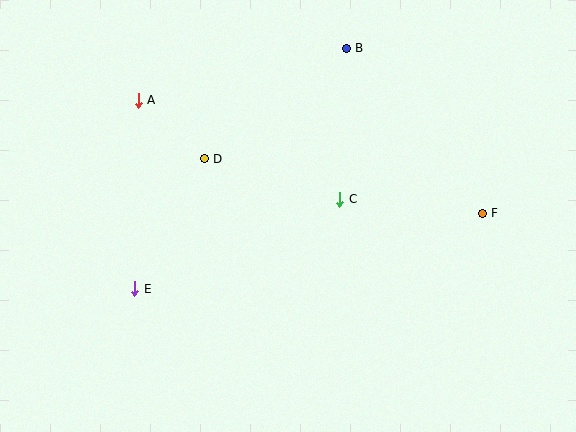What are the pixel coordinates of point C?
Point C is at (340, 199).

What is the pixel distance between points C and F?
The distance between C and F is 143 pixels.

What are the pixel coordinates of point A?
Point A is at (138, 100).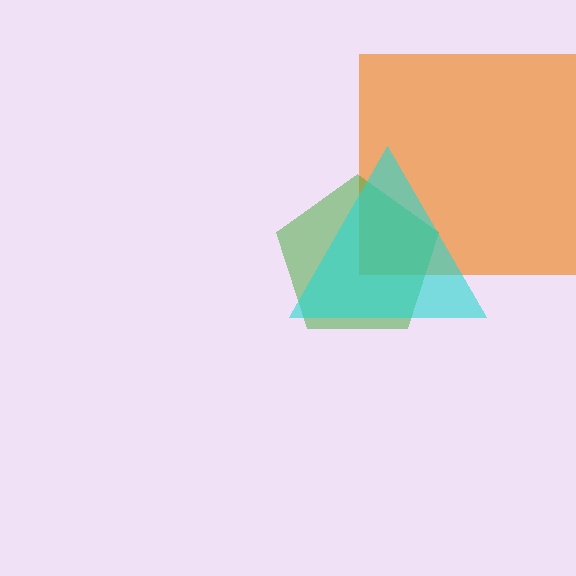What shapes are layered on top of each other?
The layered shapes are: an orange square, a green pentagon, a cyan triangle.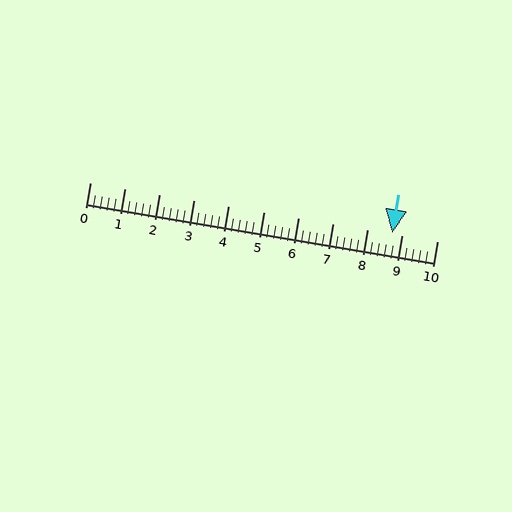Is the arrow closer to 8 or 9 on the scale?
The arrow is closer to 9.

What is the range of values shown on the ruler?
The ruler shows values from 0 to 10.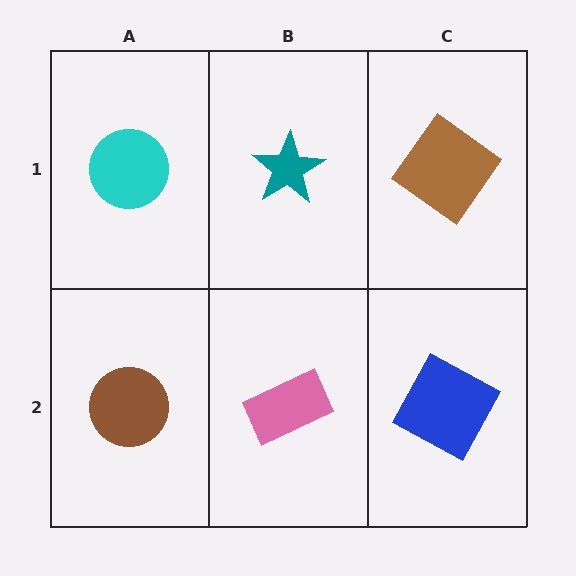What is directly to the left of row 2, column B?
A brown circle.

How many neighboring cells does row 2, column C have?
2.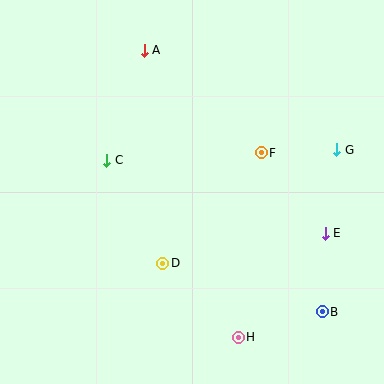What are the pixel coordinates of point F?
Point F is at (261, 153).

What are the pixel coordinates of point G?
Point G is at (337, 150).